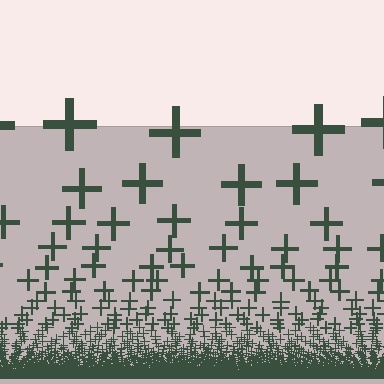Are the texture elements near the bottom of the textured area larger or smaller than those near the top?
Smaller. The gradient is inverted — elements near the bottom are smaller and denser.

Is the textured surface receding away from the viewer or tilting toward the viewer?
The surface appears to tilt toward the viewer. Texture elements get larger and sparser toward the top.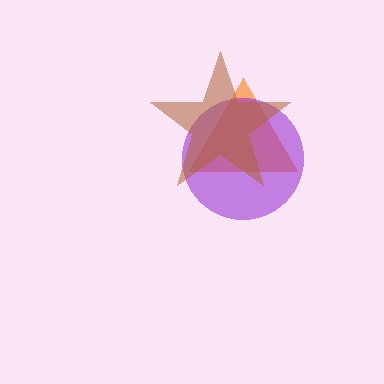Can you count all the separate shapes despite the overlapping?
Yes, there are 3 separate shapes.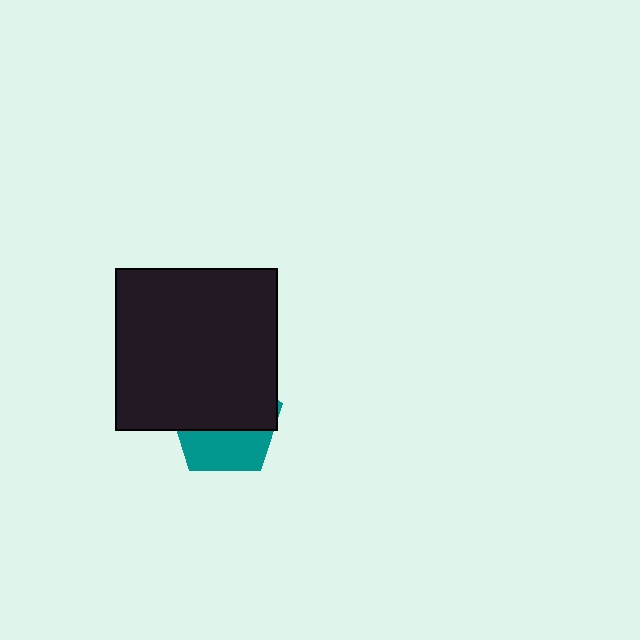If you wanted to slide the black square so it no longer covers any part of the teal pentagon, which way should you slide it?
Slide it up — that is the most direct way to separate the two shapes.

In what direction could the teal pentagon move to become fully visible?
The teal pentagon could move down. That would shift it out from behind the black square entirely.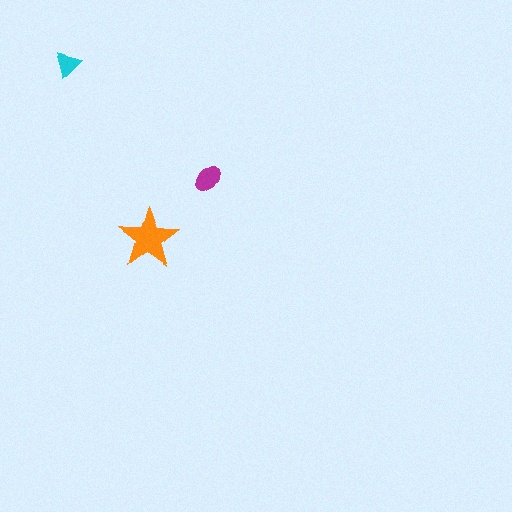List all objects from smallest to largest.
The cyan triangle, the magenta ellipse, the orange star.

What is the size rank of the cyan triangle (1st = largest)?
3rd.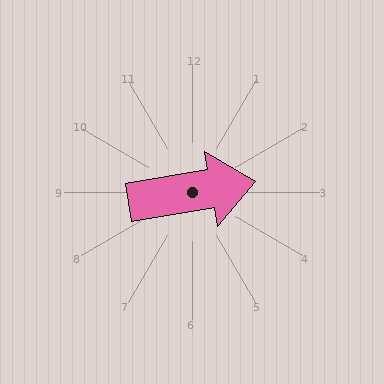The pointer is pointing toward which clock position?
Roughly 3 o'clock.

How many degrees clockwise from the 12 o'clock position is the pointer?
Approximately 81 degrees.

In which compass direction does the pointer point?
East.